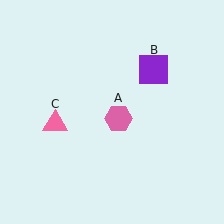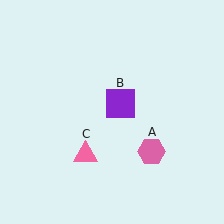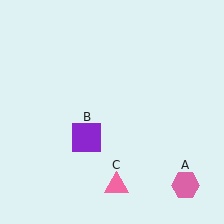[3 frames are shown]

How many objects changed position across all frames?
3 objects changed position: pink hexagon (object A), purple square (object B), pink triangle (object C).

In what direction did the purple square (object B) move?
The purple square (object B) moved down and to the left.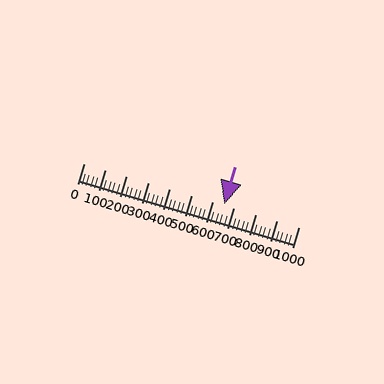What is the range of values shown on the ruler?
The ruler shows values from 0 to 1000.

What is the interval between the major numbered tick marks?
The major tick marks are spaced 100 units apart.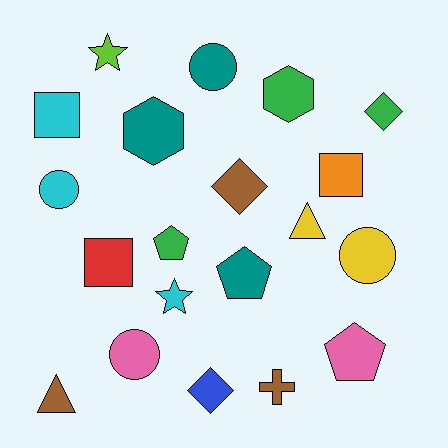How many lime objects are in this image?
There is 1 lime object.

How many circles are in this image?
There are 4 circles.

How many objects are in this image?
There are 20 objects.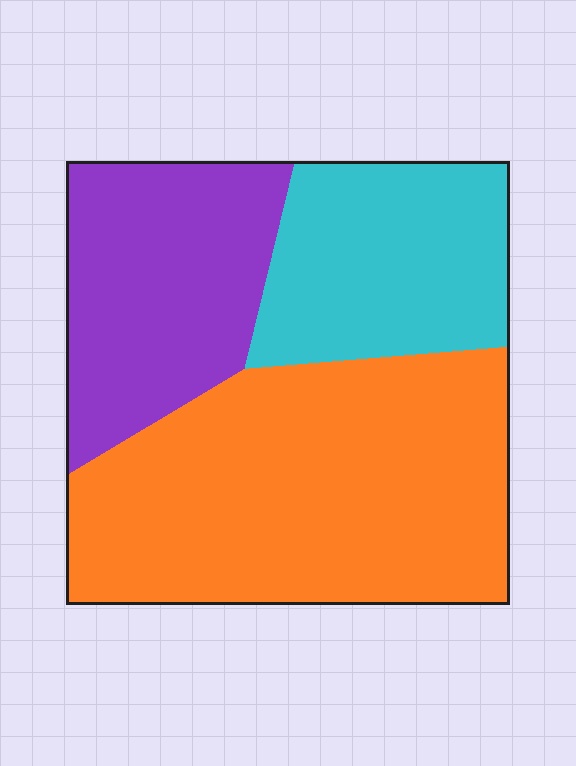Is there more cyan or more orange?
Orange.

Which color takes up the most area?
Orange, at roughly 50%.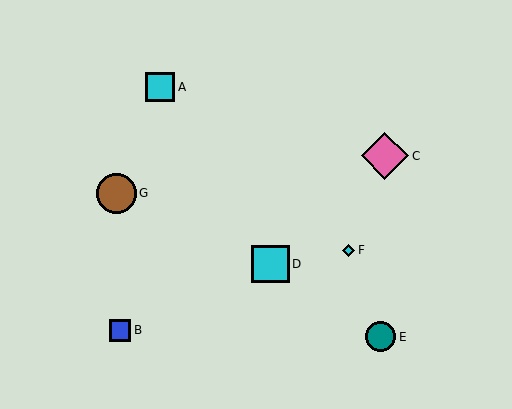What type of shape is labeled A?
Shape A is a cyan square.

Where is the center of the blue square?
The center of the blue square is at (120, 330).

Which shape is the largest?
The pink diamond (labeled C) is the largest.